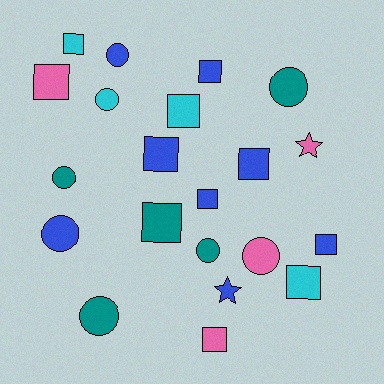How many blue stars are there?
There is 1 blue star.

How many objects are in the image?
There are 21 objects.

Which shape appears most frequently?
Square, with 11 objects.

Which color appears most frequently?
Blue, with 8 objects.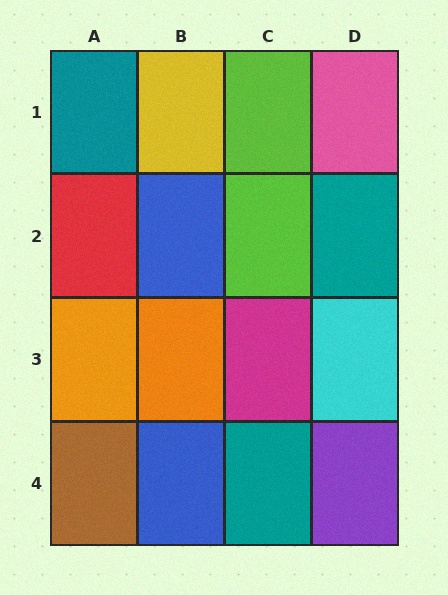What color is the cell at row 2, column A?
Red.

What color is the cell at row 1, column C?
Lime.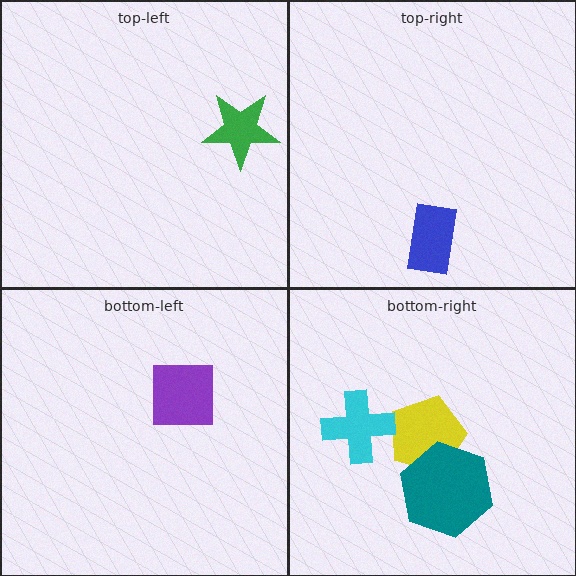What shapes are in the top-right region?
The blue rectangle.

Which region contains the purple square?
The bottom-left region.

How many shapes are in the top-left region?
1.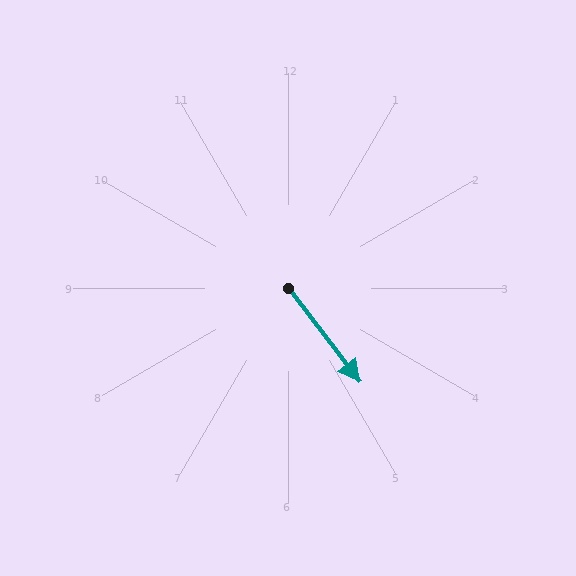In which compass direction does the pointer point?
Southeast.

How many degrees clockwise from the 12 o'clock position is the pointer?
Approximately 142 degrees.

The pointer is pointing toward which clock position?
Roughly 5 o'clock.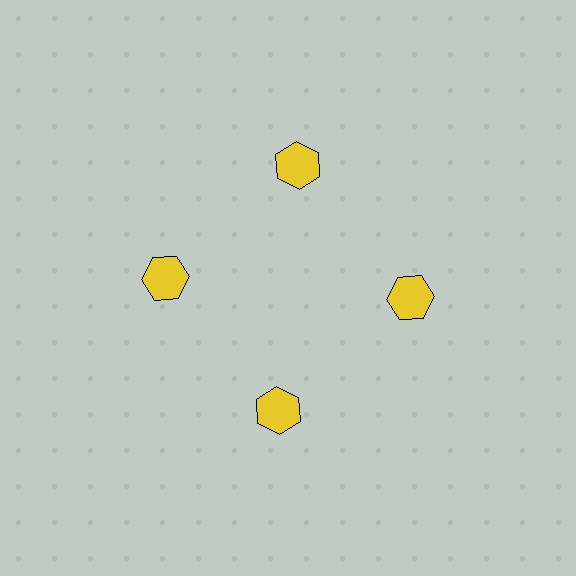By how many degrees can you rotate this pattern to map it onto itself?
The pattern maps onto itself every 90 degrees of rotation.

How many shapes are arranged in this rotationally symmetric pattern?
There are 4 shapes, arranged in 4 groups of 1.